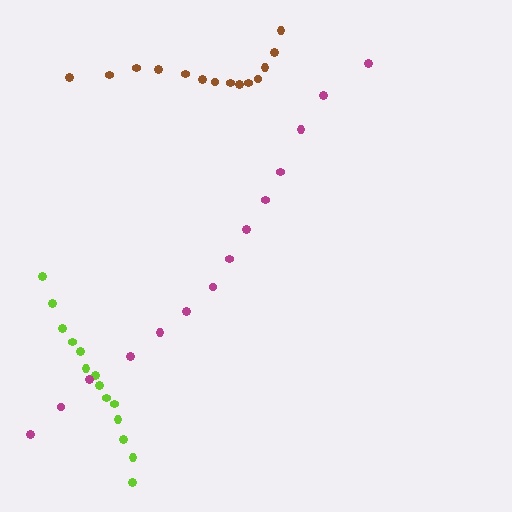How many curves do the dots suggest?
There are 3 distinct paths.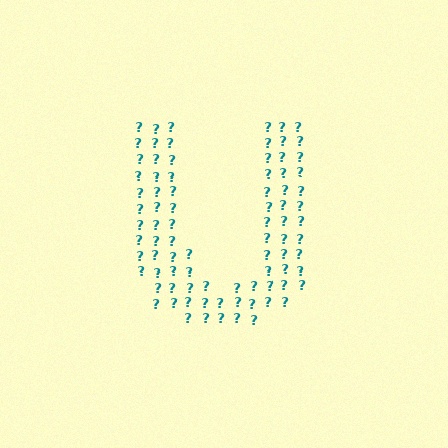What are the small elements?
The small elements are question marks.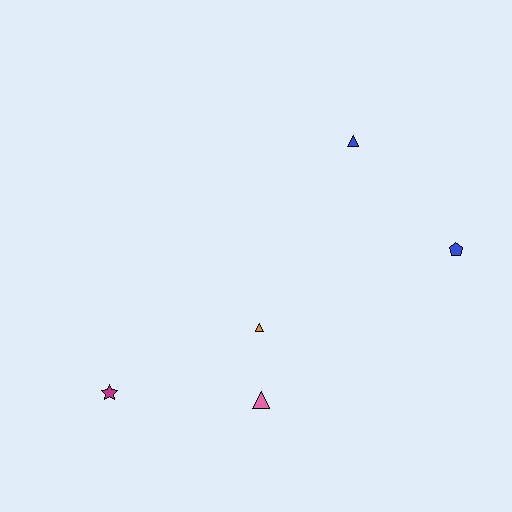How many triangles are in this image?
There are 3 triangles.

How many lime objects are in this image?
There are no lime objects.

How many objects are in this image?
There are 5 objects.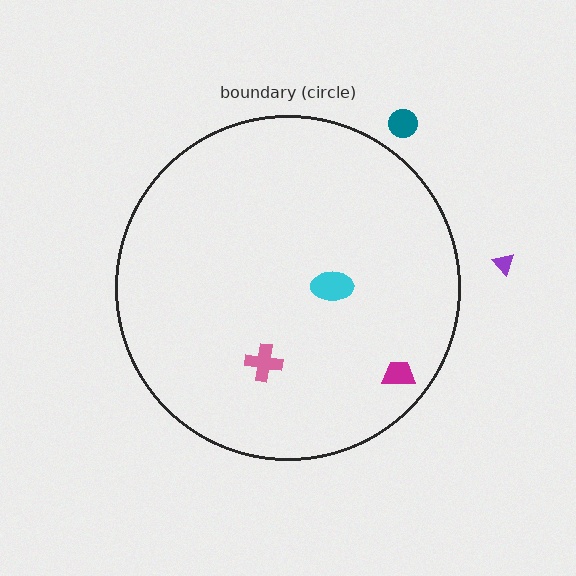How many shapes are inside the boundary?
3 inside, 2 outside.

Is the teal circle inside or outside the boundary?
Outside.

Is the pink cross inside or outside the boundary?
Inside.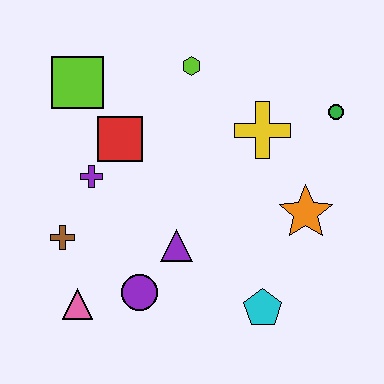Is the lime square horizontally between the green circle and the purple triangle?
No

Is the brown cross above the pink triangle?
Yes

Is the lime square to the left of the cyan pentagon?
Yes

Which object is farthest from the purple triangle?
The green circle is farthest from the purple triangle.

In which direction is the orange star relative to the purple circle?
The orange star is to the right of the purple circle.